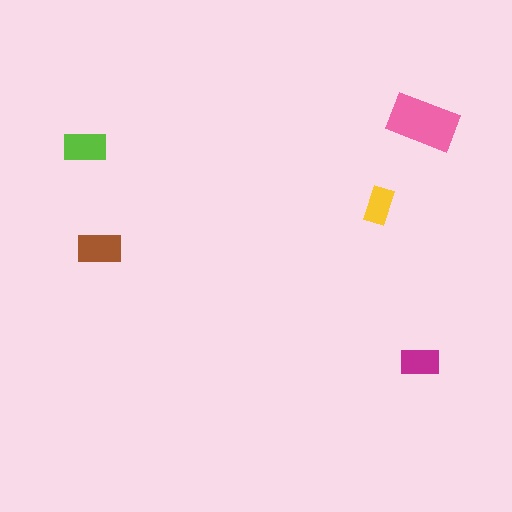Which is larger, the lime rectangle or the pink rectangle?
The pink one.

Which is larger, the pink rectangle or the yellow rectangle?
The pink one.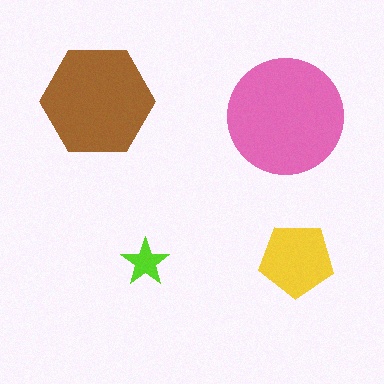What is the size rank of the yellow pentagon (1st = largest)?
3rd.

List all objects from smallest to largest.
The lime star, the yellow pentagon, the brown hexagon, the pink circle.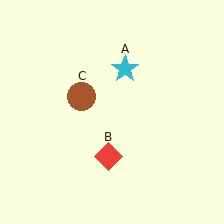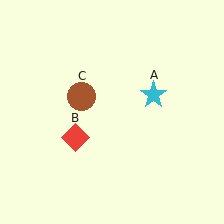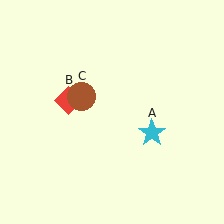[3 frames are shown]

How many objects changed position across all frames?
2 objects changed position: cyan star (object A), red diamond (object B).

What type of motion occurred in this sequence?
The cyan star (object A), red diamond (object B) rotated clockwise around the center of the scene.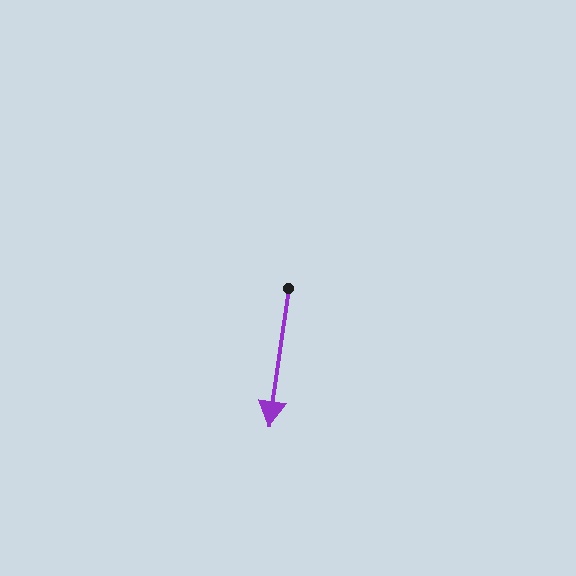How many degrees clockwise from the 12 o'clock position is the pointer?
Approximately 188 degrees.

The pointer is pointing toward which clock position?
Roughly 6 o'clock.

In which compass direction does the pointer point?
South.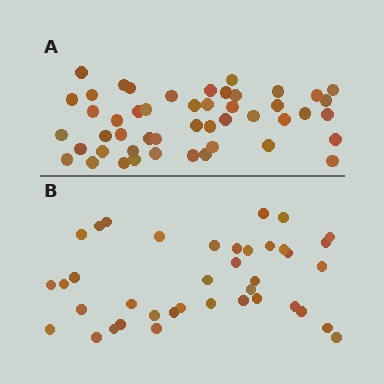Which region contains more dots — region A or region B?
Region A (the top region) has more dots.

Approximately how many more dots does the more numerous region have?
Region A has roughly 8 or so more dots than region B.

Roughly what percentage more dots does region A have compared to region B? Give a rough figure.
About 25% more.